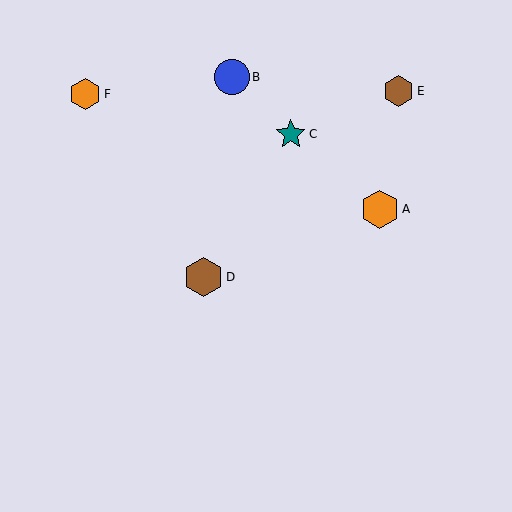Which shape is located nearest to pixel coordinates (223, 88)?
The blue circle (labeled B) at (232, 77) is nearest to that location.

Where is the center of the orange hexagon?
The center of the orange hexagon is at (85, 94).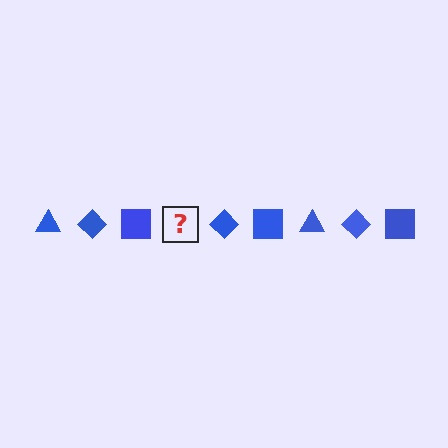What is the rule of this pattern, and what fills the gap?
The rule is that the pattern cycles through triangle, diamond, square shapes in blue. The gap should be filled with a blue triangle.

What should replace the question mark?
The question mark should be replaced with a blue triangle.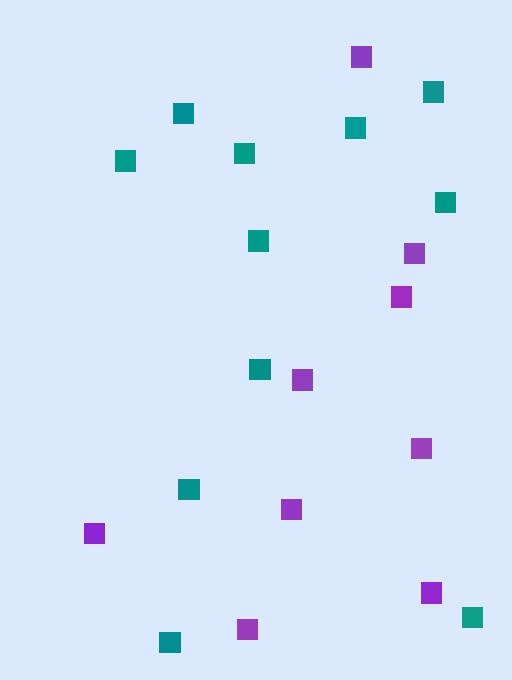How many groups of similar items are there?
There are 2 groups: one group of teal squares (11) and one group of purple squares (9).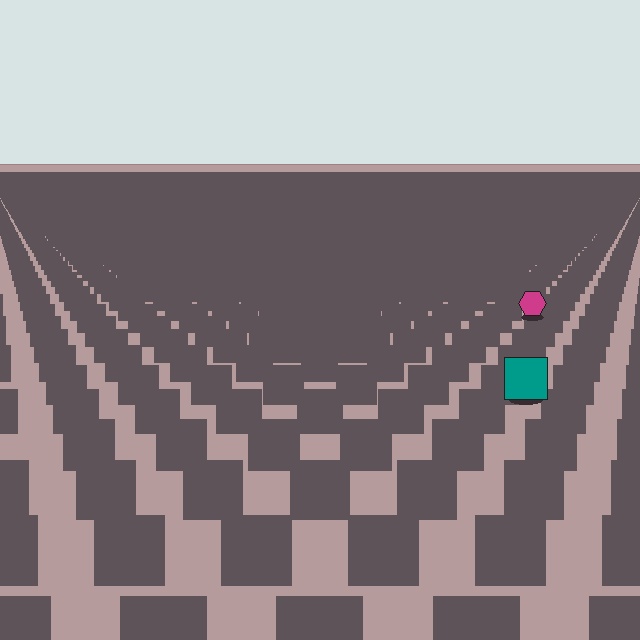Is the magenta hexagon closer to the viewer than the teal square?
No. The teal square is closer — you can tell from the texture gradient: the ground texture is coarser near it.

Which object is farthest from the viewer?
The magenta hexagon is farthest from the viewer. It appears smaller and the ground texture around it is denser.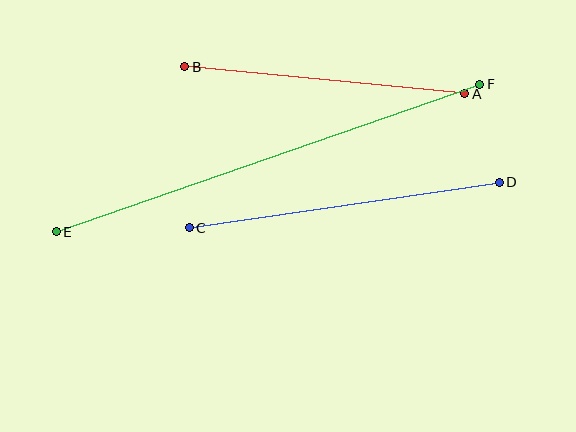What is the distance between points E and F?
The distance is approximately 449 pixels.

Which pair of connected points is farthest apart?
Points E and F are farthest apart.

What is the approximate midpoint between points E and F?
The midpoint is at approximately (268, 158) pixels.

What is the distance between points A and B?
The distance is approximately 281 pixels.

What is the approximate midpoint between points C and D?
The midpoint is at approximately (344, 205) pixels.